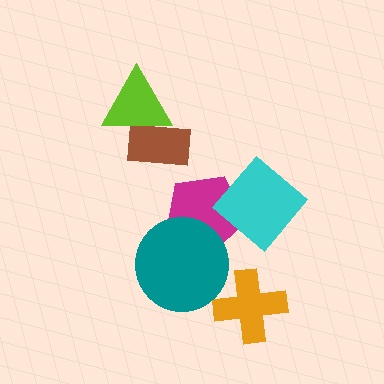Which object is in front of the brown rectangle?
The lime triangle is in front of the brown rectangle.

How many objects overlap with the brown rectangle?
1 object overlaps with the brown rectangle.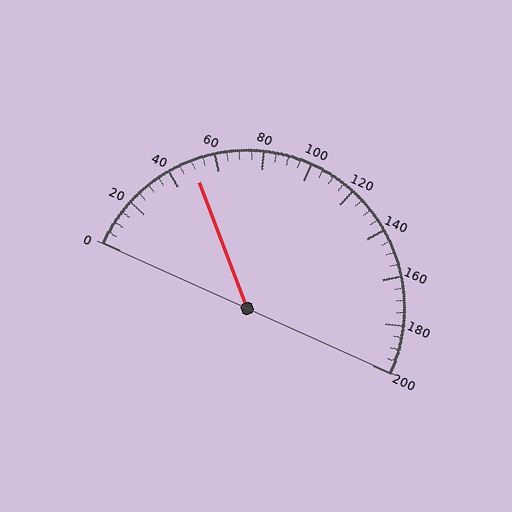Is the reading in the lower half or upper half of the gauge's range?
The reading is in the lower half of the range (0 to 200).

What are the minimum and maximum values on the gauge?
The gauge ranges from 0 to 200.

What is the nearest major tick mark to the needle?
The nearest major tick mark is 40.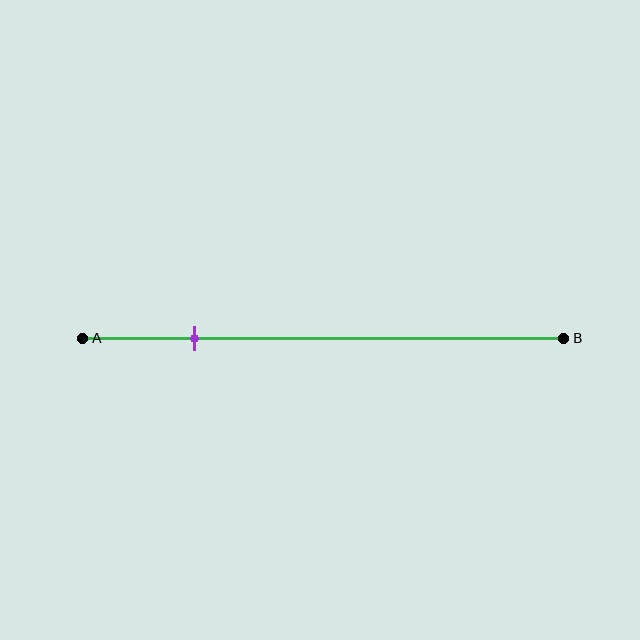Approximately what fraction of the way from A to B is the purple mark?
The purple mark is approximately 25% of the way from A to B.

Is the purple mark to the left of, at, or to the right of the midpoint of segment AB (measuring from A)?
The purple mark is to the left of the midpoint of segment AB.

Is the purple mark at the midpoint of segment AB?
No, the mark is at about 25% from A, not at the 50% midpoint.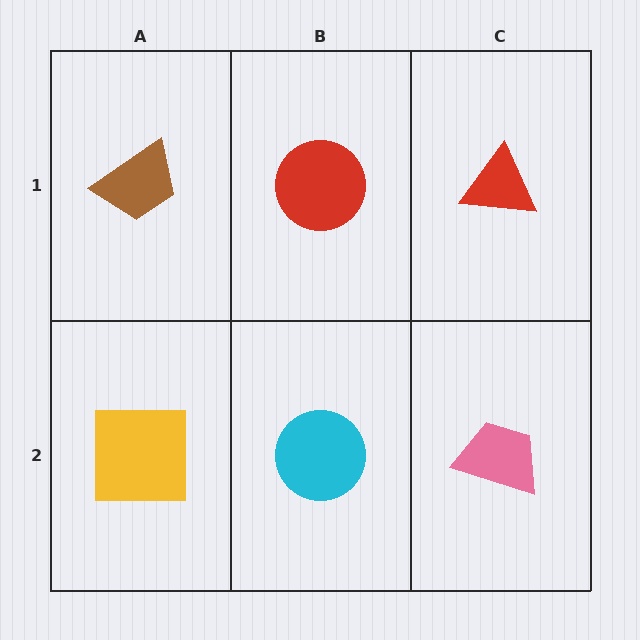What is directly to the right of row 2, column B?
A pink trapezoid.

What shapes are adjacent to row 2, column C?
A red triangle (row 1, column C), a cyan circle (row 2, column B).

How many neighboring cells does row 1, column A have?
2.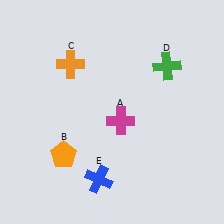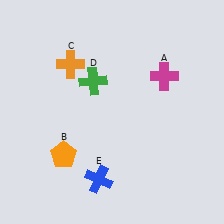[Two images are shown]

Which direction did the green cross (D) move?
The green cross (D) moved left.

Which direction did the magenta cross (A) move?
The magenta cross (A) moved up.